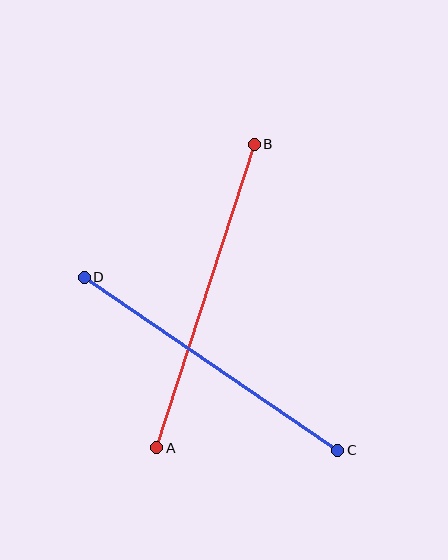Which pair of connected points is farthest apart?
Points A and B are farthest apart.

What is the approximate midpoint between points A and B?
The midpoint is at approximately (205, 296) pixels.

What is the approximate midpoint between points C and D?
The midpoint is at approximately (211, 364) pixels.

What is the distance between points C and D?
The distance is approximately 307 pixels.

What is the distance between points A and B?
The distance is approximately 318 pixels.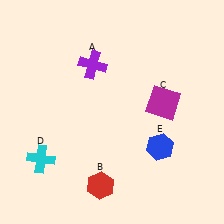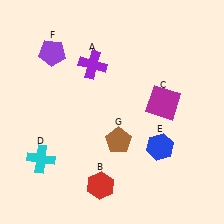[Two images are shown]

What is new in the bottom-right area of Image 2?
A brown pentagon (G) was added in the bottom-right area of Image 2.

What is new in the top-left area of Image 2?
A purple pentagon (F) was added in the top-left area of Image 2.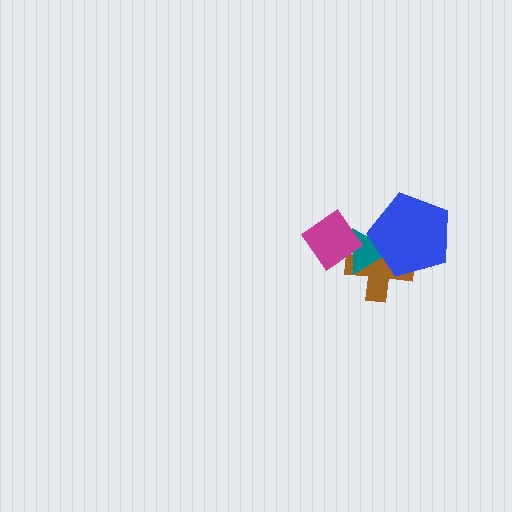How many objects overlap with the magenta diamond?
2 objects overlap with the magenta diamond.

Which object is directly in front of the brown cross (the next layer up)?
The teal triangle is directly in front of the brown cross.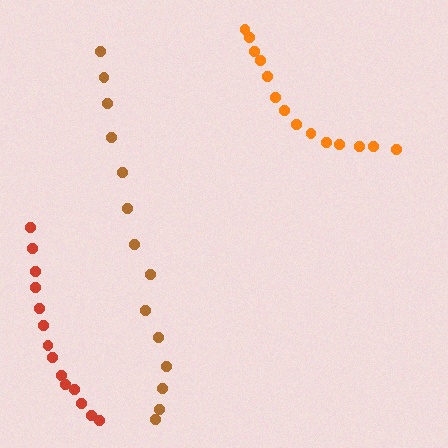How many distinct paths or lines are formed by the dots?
There are 3 distinct paths.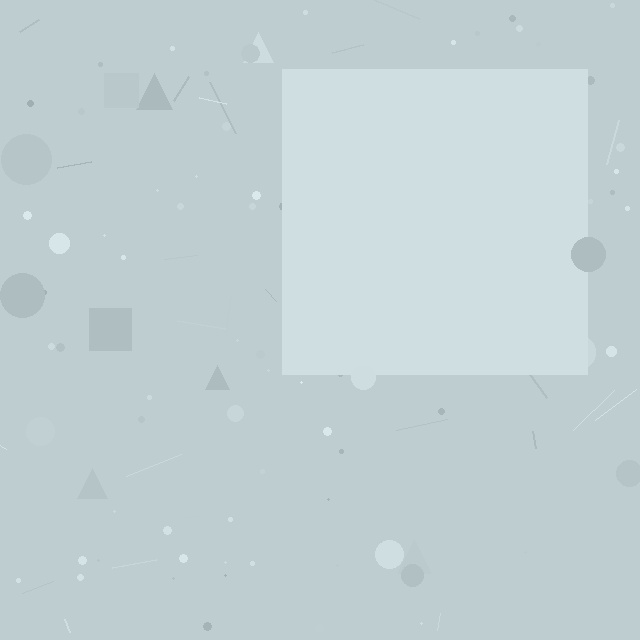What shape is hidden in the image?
A square is hidden in the image.